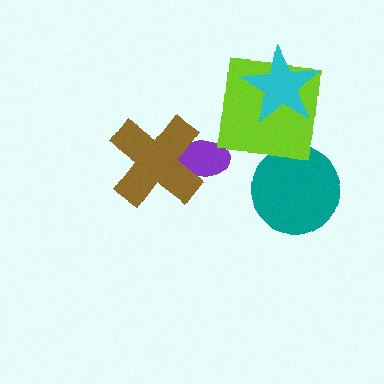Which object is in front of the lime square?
The cyan star is in front of the lime square.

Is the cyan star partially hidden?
No, no other shape covers it.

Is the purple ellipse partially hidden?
Yes, it is partially covered by another shape.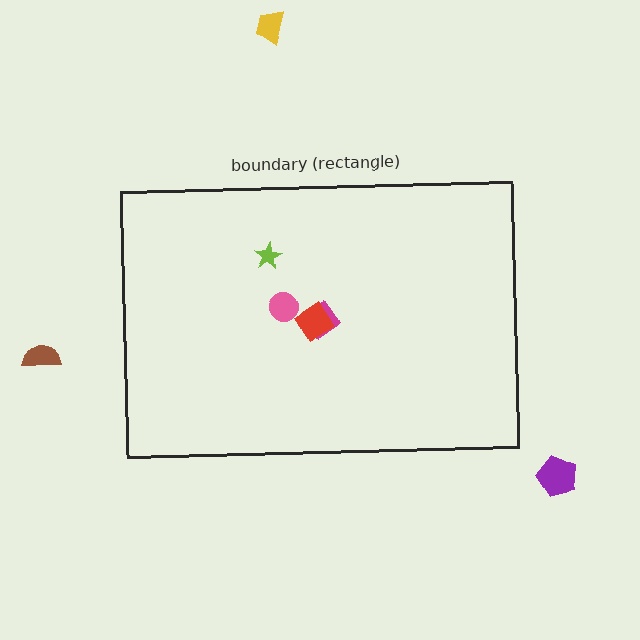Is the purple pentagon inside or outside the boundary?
Outside.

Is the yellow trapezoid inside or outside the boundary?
Outside.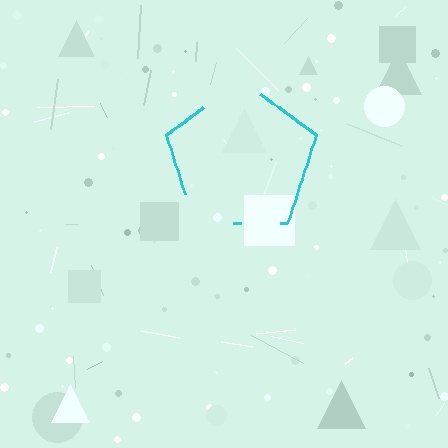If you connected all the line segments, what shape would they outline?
They would outline a pentagon.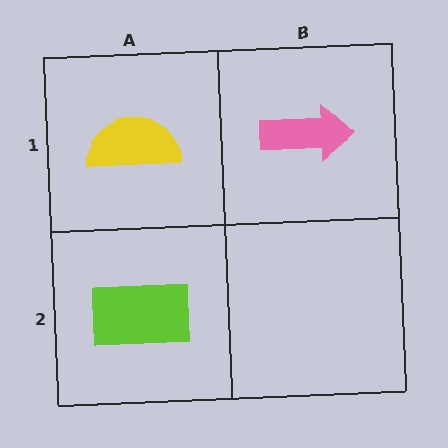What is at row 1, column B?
A pink arrow.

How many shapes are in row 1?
2 shapes.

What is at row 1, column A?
A yellow semicircle.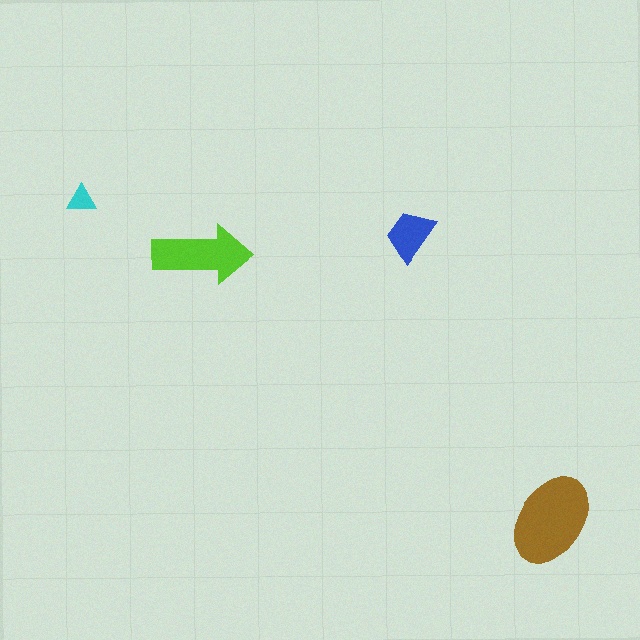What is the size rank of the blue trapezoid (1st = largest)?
3rd.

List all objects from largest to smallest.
The brown ellipse, the lime arrow, the blue trapezoid, the cyan triangle.